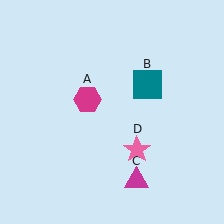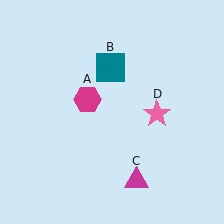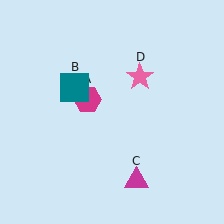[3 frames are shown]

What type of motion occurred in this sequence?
The teal square (object B), pink star (object D) rotated counterclockwise around the center of the scene.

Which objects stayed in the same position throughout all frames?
Magenta hexagon (object A) and magenta triangle (object C) remained stationary.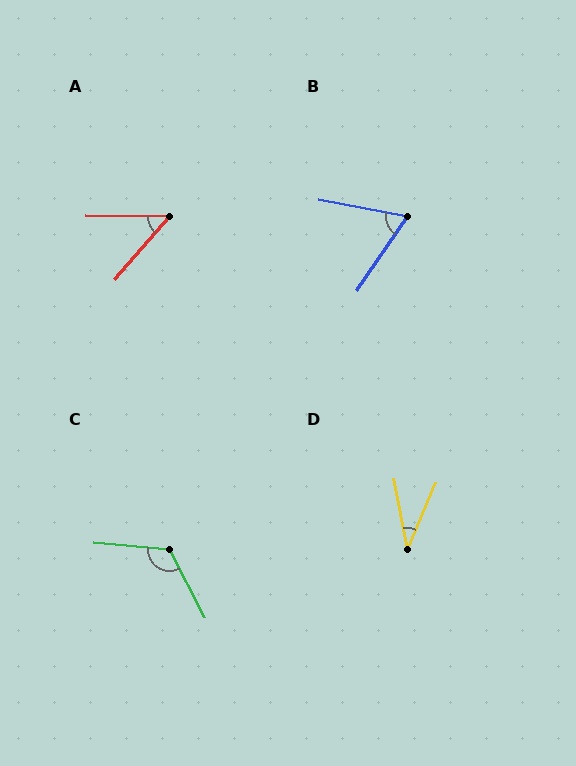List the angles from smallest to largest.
D (34°), A (50°), B (67°), C (123°).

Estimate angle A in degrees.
Approximately 50 degrees.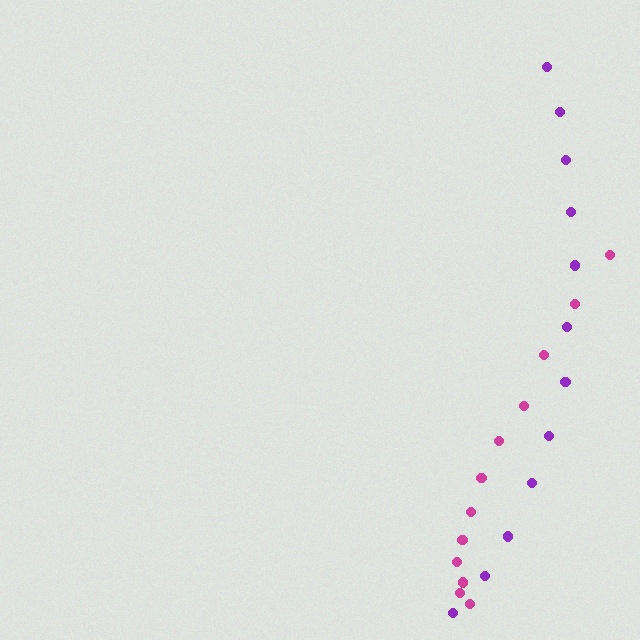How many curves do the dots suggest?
There are 2 distinct paths.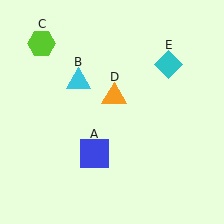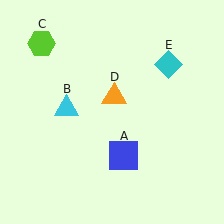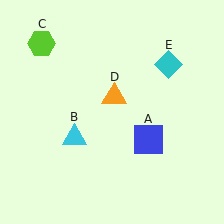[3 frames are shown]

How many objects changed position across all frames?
2 objects changed position: blue square (object A), cyan triangle (object B).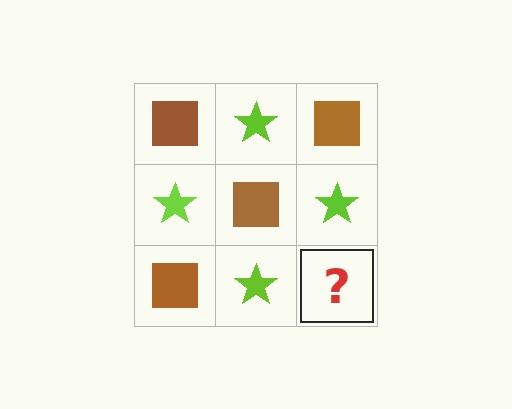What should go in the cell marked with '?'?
The missing cell should contain a brown square.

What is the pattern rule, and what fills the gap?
The rule is that it alternates brown square and lime star in a checkerboard pattern. The gap should be filled with a brown square.